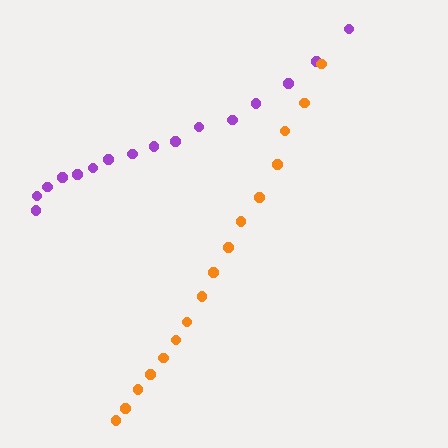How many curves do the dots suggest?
There are 2 distinct paths.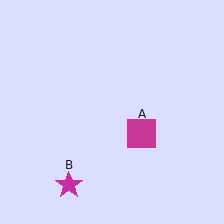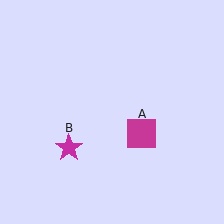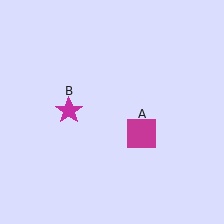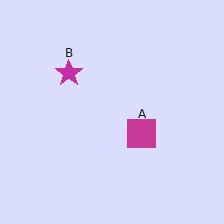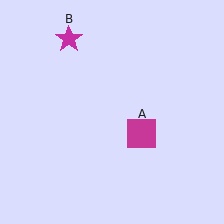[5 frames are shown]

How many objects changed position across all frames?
1 object changed position: magenta star (object B).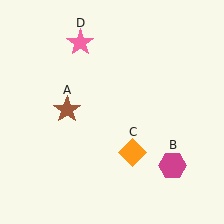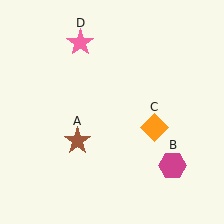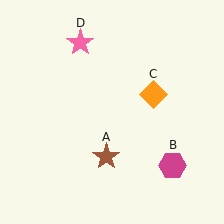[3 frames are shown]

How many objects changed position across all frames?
2 objects changed position: brown star (object A), orange diamond (object C).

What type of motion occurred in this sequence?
The brown star (object A), orange diamond (object C) rotated counterclockwise around the center of the scene.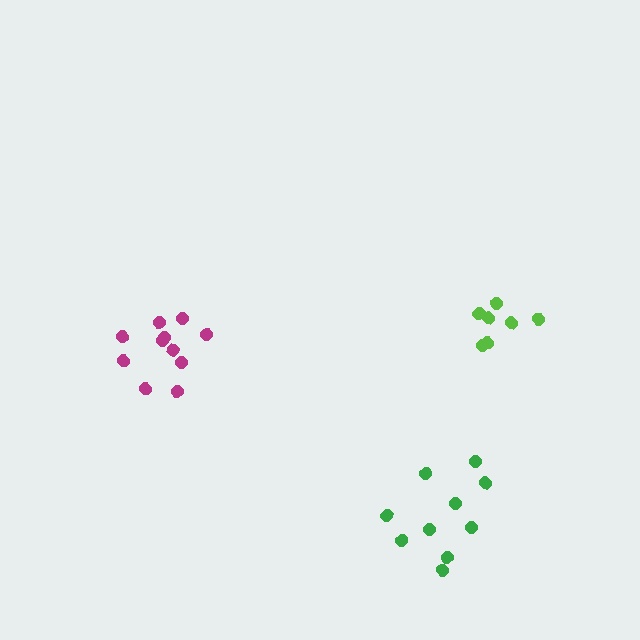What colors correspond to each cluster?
The clusters are colored: magenta, lime, green.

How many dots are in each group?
Group 1: 11 dots, Group 2: 7 dots, Group 3: 10 dots (28 total).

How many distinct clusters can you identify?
There are 3 distinct clusters.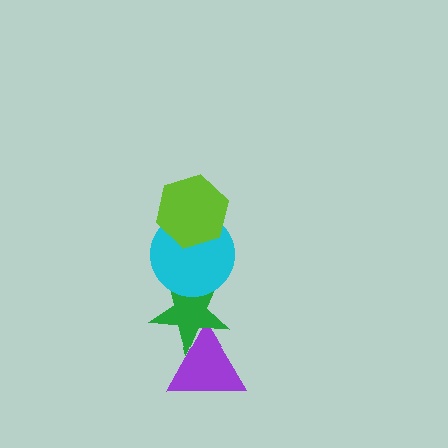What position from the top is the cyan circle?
The cyan circle is 2nd from the top.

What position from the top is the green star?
The green star is 3rd from the top.